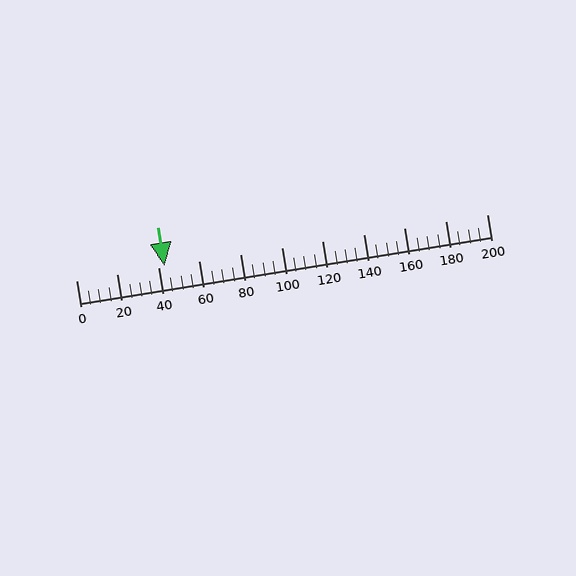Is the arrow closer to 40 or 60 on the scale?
The arrow is closer to 40.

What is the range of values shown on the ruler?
The ruler shows values from 0 to 200.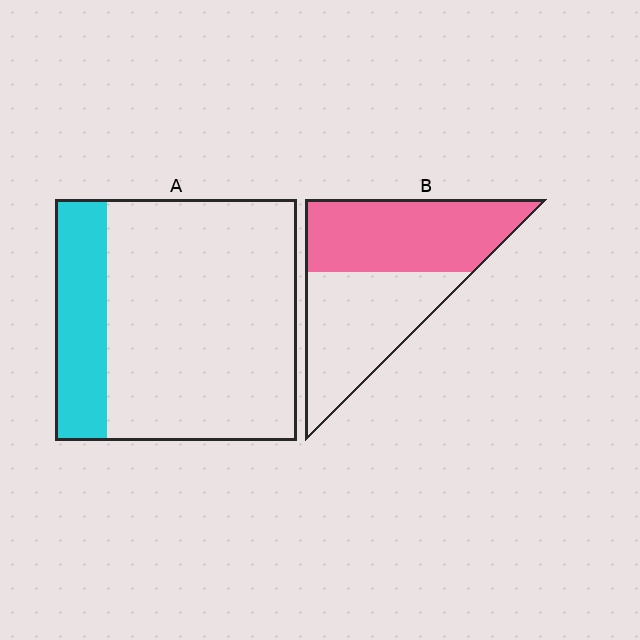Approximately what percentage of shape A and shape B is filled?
A is approximately 20% and B is approximately 50%.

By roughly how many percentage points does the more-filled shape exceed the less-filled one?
By roughly 30 percentage points (B over A).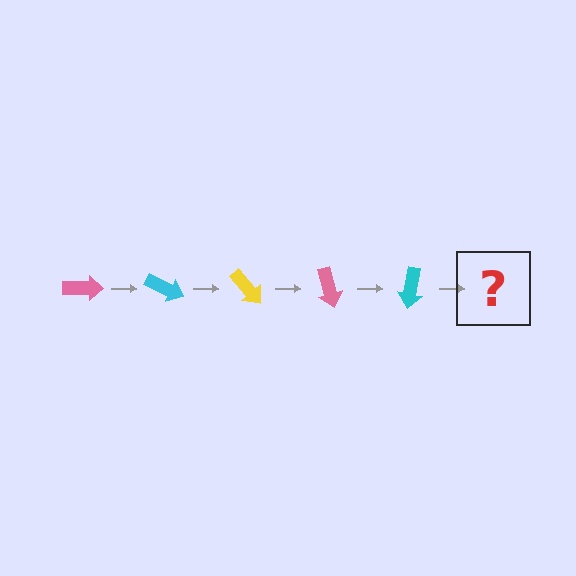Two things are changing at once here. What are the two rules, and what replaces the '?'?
The two rules are that it rotates 25 degrees each step and the color cycles through pink, cyan, and yellow. The '?' should be a yellow arrow, rotated 125 degrees from the start.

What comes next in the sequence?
The next element should be a yellow arrow, rotated 125 degrees from the start.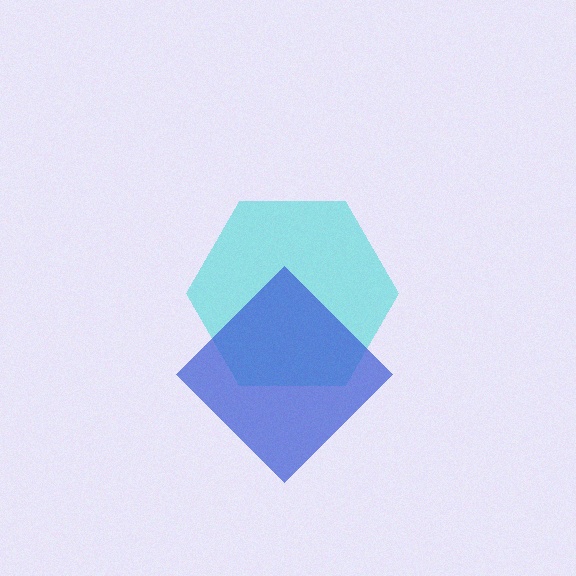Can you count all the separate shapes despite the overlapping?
Yes, there are 2 separate shapes.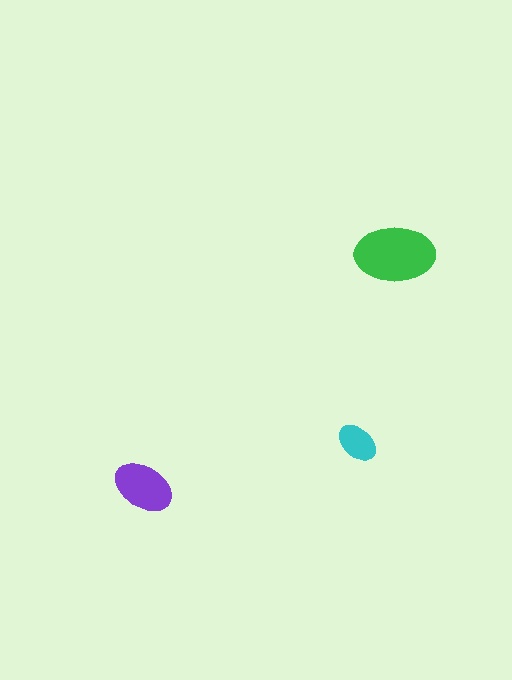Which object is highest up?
The green ellipse is topmost.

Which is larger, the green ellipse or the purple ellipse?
The green one.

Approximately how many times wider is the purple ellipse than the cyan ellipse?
About 1.5 times wider.